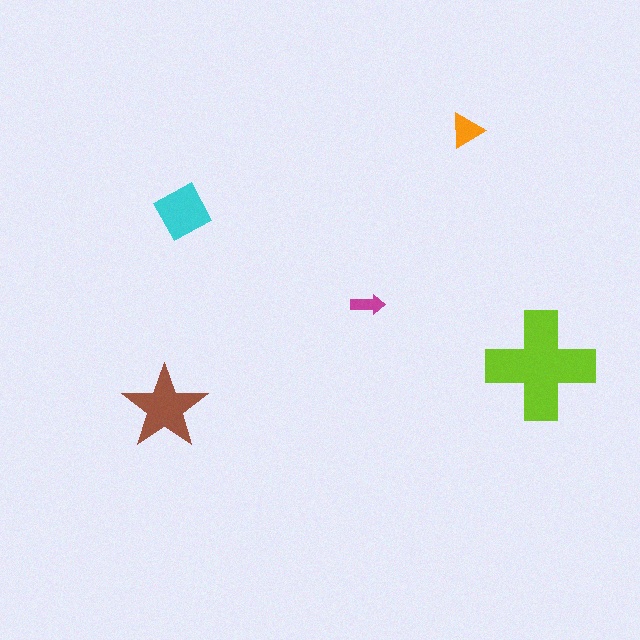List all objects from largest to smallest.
The lime cross, the brown star, the cyan diamond, the orange triangle, the magenta arrow.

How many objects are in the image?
There are 5 objects in the image.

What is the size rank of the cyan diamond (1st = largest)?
3rd.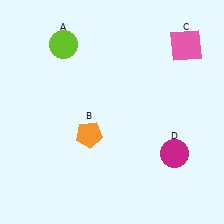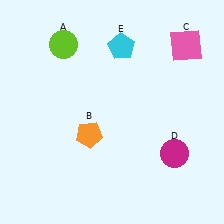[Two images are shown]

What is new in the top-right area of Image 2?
A cyan pentagon (E) was added in the top-right area of Image 2.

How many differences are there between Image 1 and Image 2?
There is 1 difference between the two images.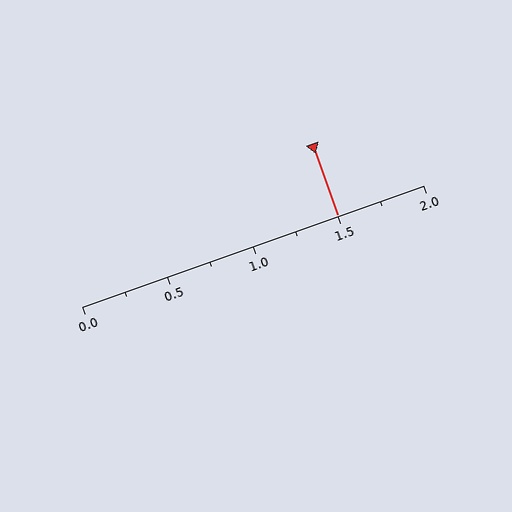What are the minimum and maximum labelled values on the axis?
The axis runs from 0.0 to 2.0.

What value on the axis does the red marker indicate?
The marker indicates approximately 1.5.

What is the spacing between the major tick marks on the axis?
The major ticks are spaced 0.5 apart.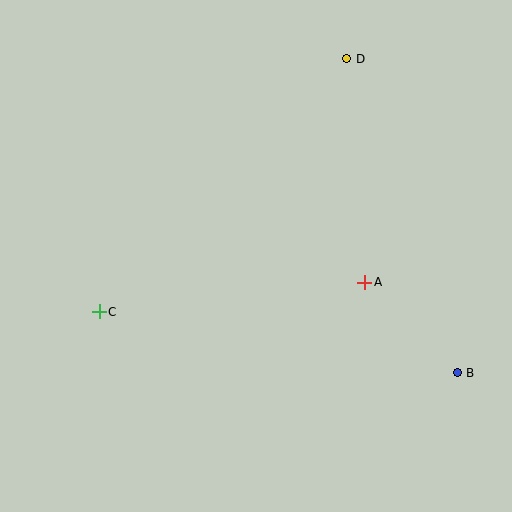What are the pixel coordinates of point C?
Point C is at (99, 312).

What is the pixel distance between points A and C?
The distance between A and C is 267 pixels.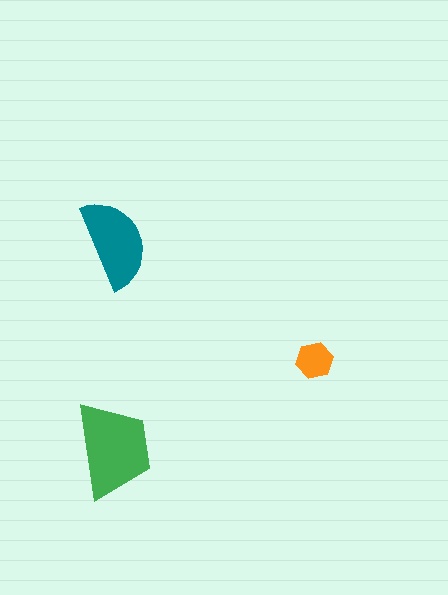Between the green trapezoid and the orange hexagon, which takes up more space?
The green trapezoid.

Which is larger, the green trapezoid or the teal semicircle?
The green trapezoid.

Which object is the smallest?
The orange hexagon.